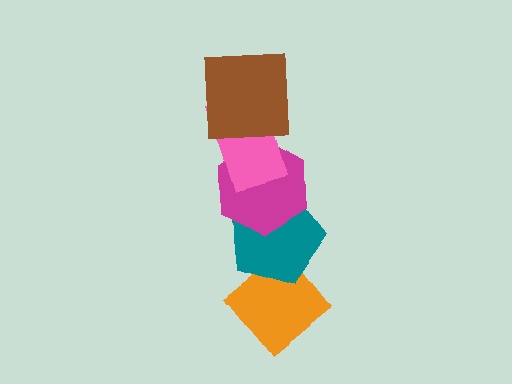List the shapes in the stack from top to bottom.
From top to bottom: the brown square, the pink rectangle, the magenta hexagon, the teal pentagon, the orange diamond.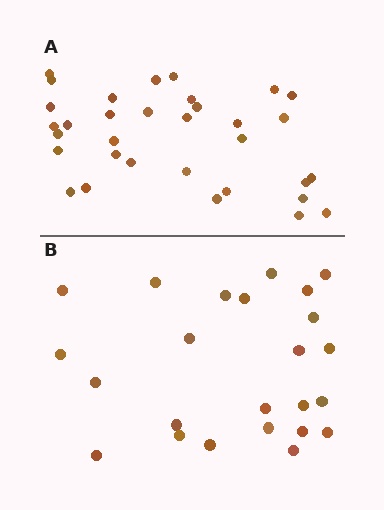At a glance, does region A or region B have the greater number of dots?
Region A (the top region) has more dots.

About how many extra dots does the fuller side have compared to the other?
Region A has roughly 8 or so more dots than region B.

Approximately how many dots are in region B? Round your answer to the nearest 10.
About 20 dots. (The exact count is 24, which rounds to 20.)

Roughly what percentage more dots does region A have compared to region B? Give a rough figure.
About 40% more.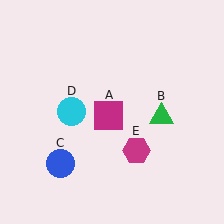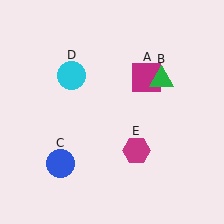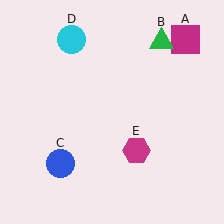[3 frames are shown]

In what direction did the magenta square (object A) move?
The magenta square (object A) moved up and to the right.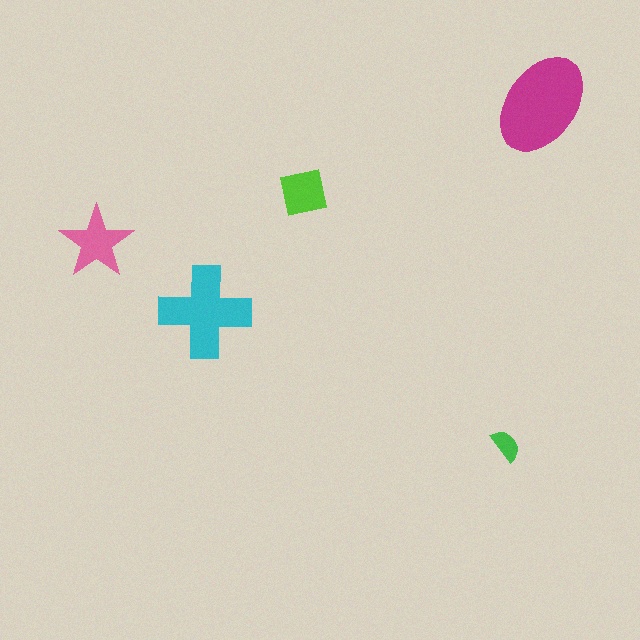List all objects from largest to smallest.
The magenta ellipse, the cyan cross, the pink star, the lime square, the green semicircle.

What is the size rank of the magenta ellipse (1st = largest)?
1st.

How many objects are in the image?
There are 5 objects in the image.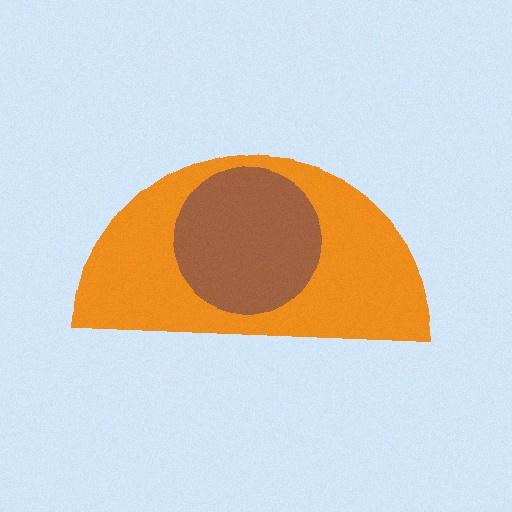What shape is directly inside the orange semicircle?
The brown circle.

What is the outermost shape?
The orange semicircle.